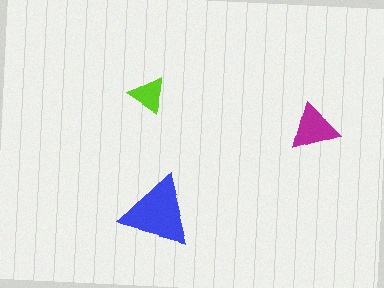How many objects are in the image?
There are 3 objects in the image.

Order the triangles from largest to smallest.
the blue one, the magenta one, the lime one.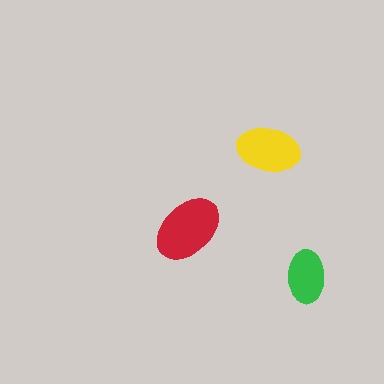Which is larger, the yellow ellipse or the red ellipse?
The red one.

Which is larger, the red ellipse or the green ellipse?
The red one.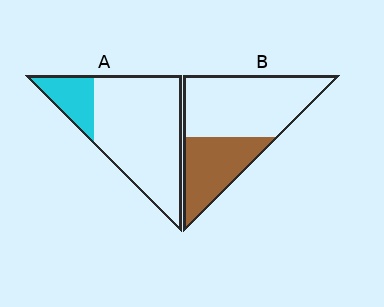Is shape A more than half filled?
No.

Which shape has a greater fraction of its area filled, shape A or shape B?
Shape B.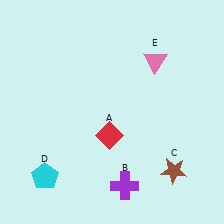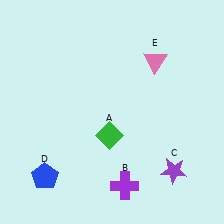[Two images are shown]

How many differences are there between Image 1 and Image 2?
There are 3 differences between the two images.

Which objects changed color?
A changed from red to green. C changed from brown to purple. D changed from cyan to blue.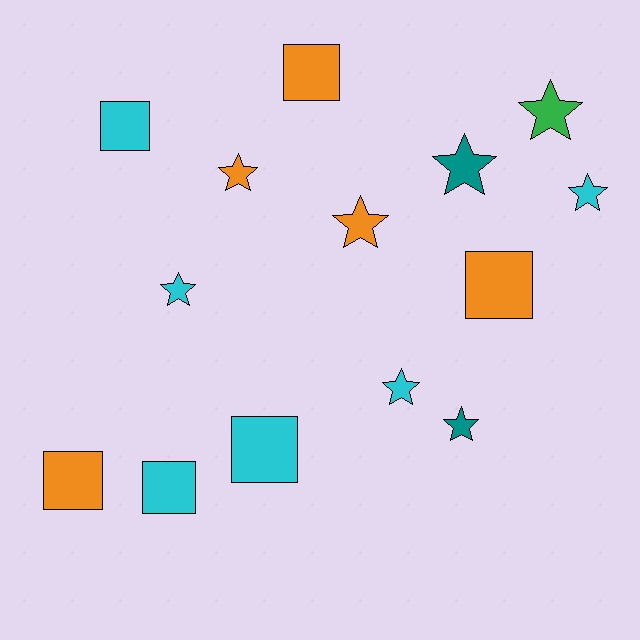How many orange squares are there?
There are 3 orange squares.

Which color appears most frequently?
Cyan, with 6 objects.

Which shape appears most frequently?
Star, with 8 objects.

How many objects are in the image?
There are 14 objects.